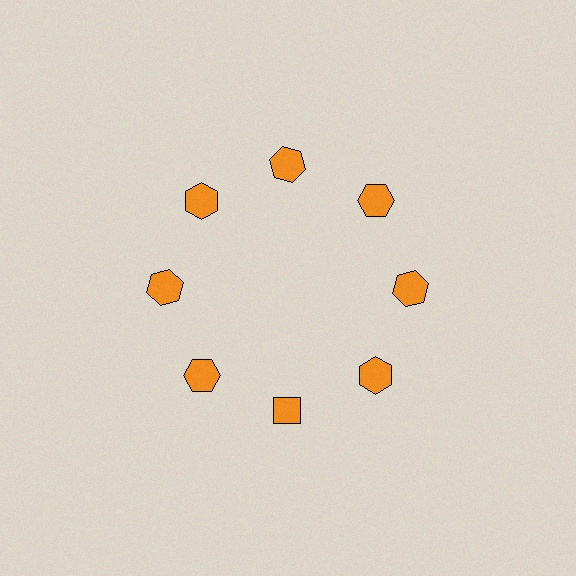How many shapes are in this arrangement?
There are 8 shapes arranged in a ring pattern.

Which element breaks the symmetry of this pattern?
The orange diamond at roughly the 6 o'clock position breaks the symmetry. All other shapes are orange hexagons.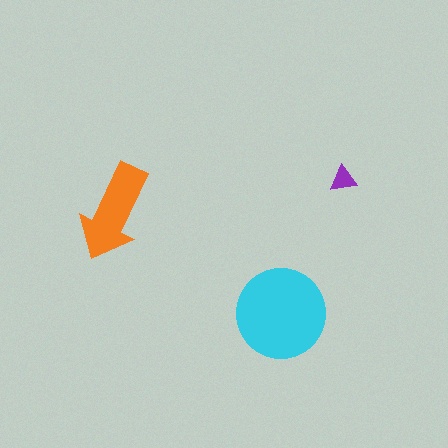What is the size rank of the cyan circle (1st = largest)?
1st.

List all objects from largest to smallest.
The cyan circle, the orange arrow, the purple triangle.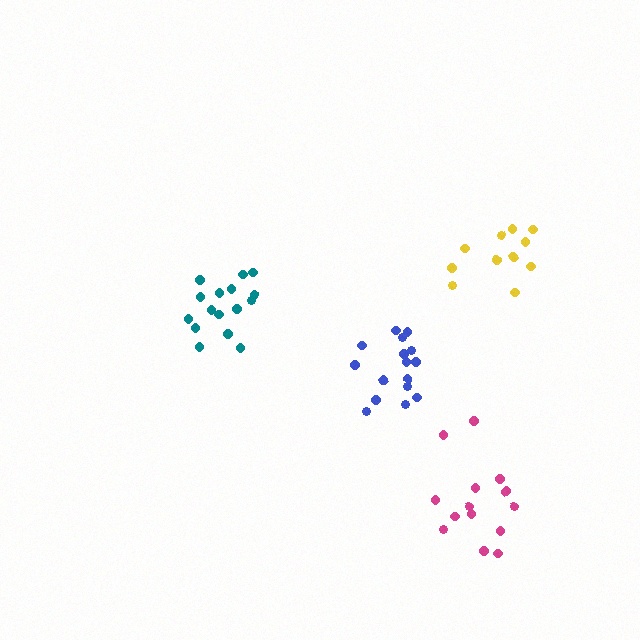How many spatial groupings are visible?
There are 4 spatial groupings.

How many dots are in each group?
Group 1: 14 dots, Group 2: 16 dots, Group 3: 16 dots, Group 4: 11 dots (57 total).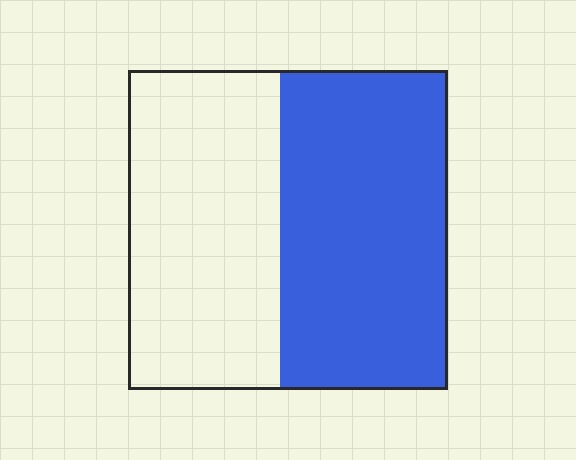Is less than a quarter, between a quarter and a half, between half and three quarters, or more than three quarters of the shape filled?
Between half and three quarters.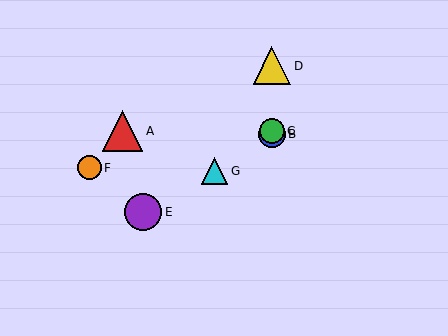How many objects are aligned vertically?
3 objects (B, C, D) are aligned vertically.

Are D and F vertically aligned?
No, D is at x≈272 and F is at x≈89.